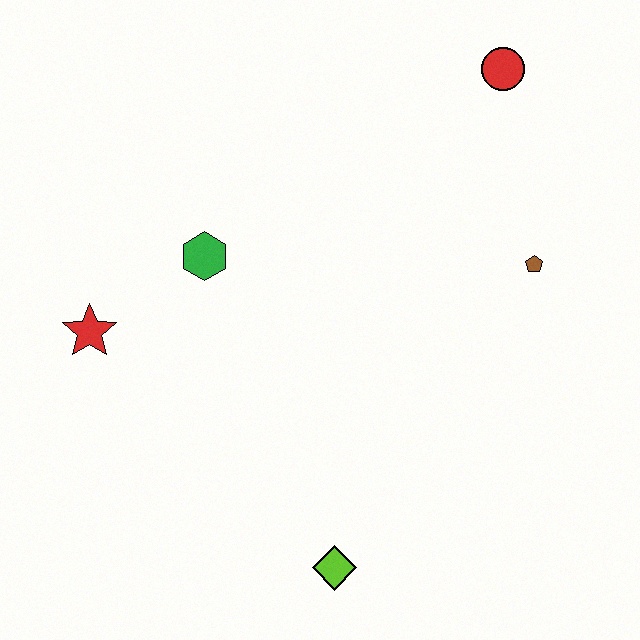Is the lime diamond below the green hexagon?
Yes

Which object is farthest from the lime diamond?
The red circle is farthest from the lime diamond.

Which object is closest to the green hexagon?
The red star is closest to the green hexagon.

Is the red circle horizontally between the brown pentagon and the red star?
Yes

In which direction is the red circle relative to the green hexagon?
The red circle is to the right of the green hexagon.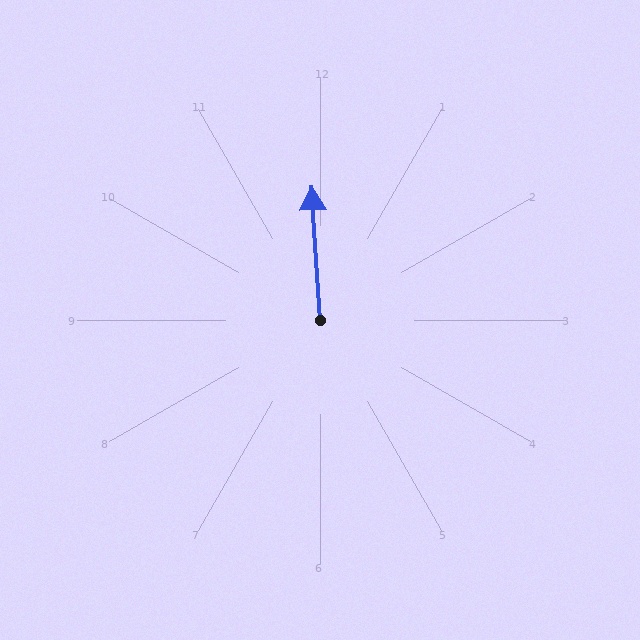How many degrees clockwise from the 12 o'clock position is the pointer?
Approximately 356 degrees.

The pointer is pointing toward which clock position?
Roughly 12 o'clock.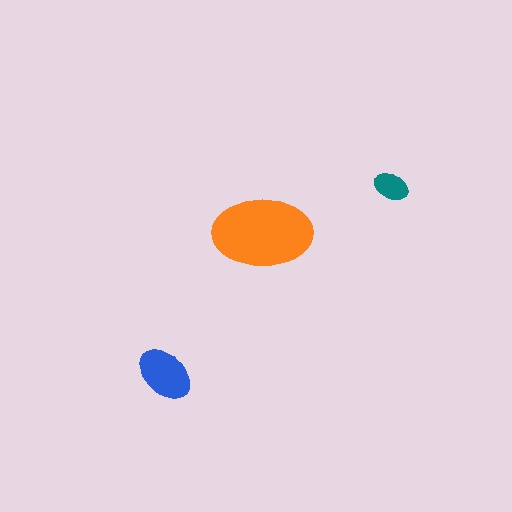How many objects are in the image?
There are 3 objects in the image.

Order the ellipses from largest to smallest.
the orange one, the blue one, the teal one.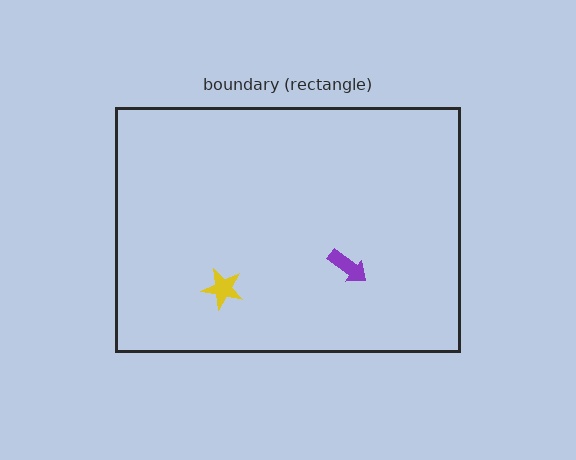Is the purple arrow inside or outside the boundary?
Inside.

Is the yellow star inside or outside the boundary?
Inside.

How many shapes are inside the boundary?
2 inside, 0 outside.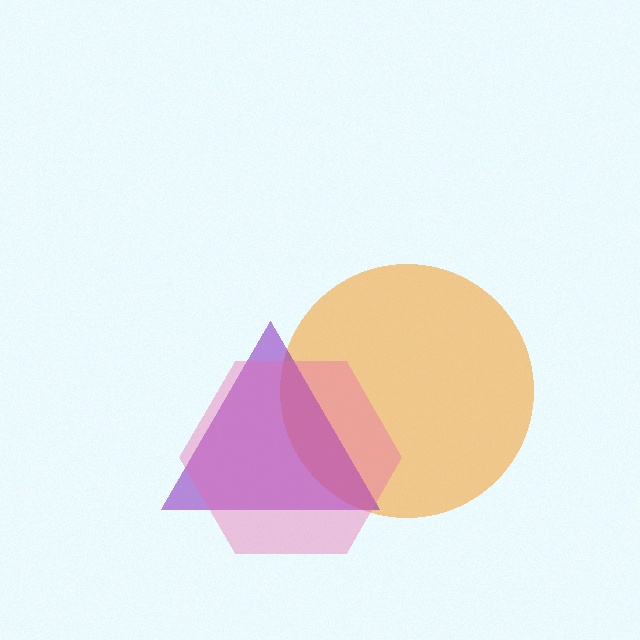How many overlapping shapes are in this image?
There are 3 overlapping shapes in the image.